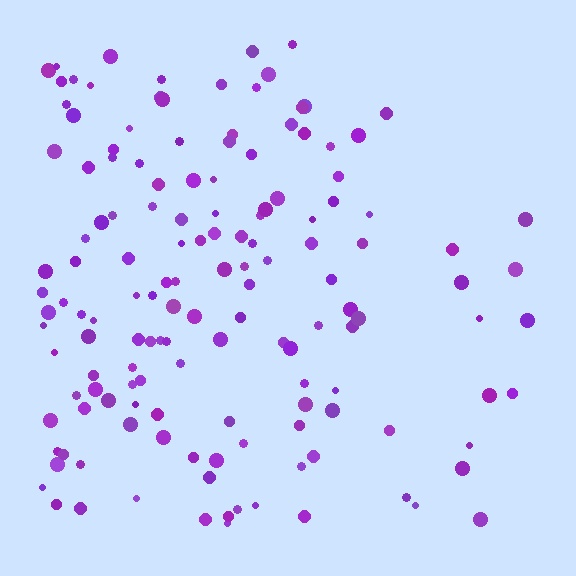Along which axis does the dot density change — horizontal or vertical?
Horizontal.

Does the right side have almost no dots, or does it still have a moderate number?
Still a moderate number, just noticeably fewer than the left.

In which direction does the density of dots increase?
From right to left, with the left side densest.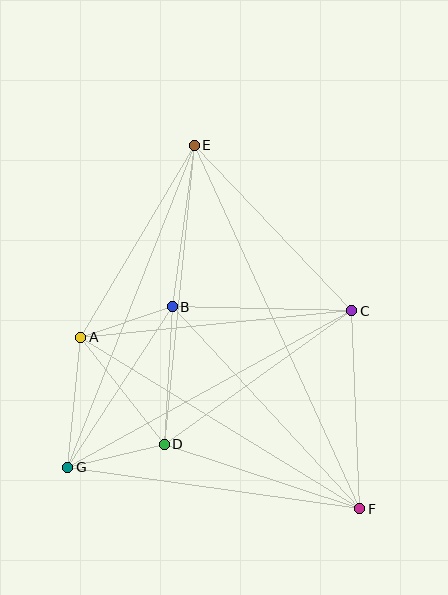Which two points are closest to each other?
Points A and B are closest to each other.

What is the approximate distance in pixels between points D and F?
The distance between D and F is approximately 206 pixels.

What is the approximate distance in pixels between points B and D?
The distance between B and D is approximately 138 pixels.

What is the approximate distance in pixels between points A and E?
The distance between A and E is approximately 223 pixels.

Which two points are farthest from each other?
Points E and F are farthest from each other.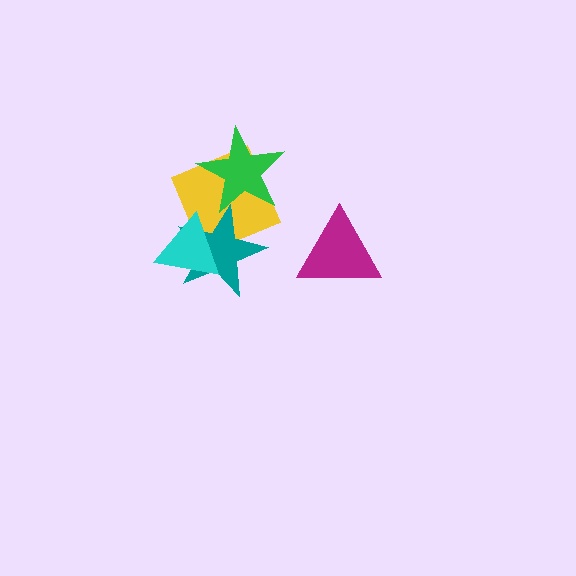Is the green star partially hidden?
No, no other shape covers it.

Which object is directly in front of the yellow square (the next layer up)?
The teal star is directly in front of the yellow square.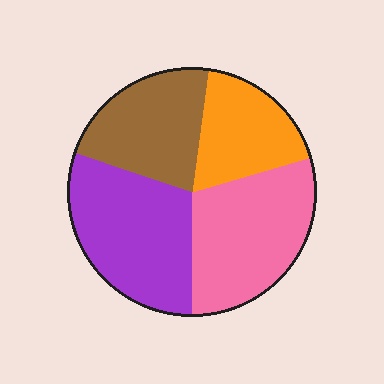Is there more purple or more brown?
Purple.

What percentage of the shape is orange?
Orange takes up about one fifth (1/5) of the shape.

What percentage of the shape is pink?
Pink covers 29% of the shape.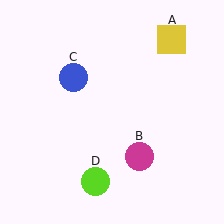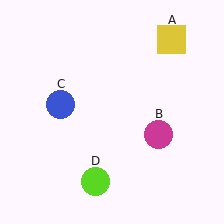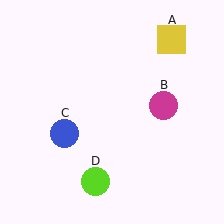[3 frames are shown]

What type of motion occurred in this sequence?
The magenta circle (object B), blue circle (object C) rotated counterclockwise around the center of the scene.